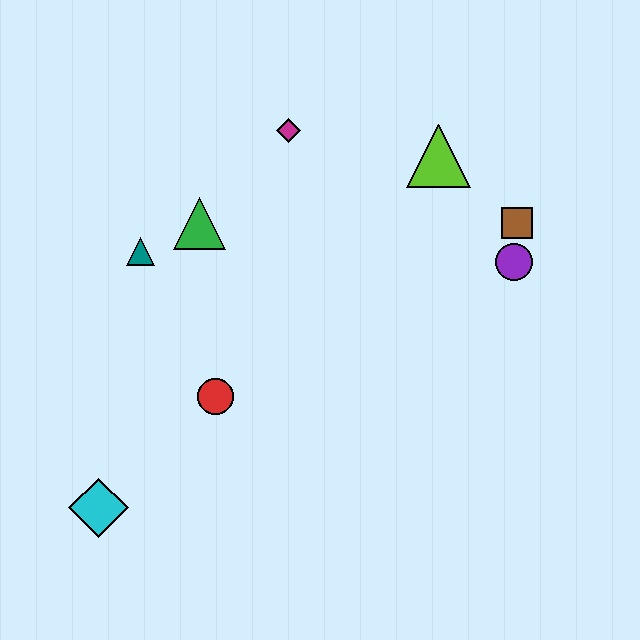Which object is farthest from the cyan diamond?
The brown square is farthest from the cyan diamond.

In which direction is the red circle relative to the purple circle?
The red circle is to the left of the purple circle.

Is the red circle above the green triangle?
No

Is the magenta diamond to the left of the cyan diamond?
No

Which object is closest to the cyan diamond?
The red circle is closest to the cyan diamond.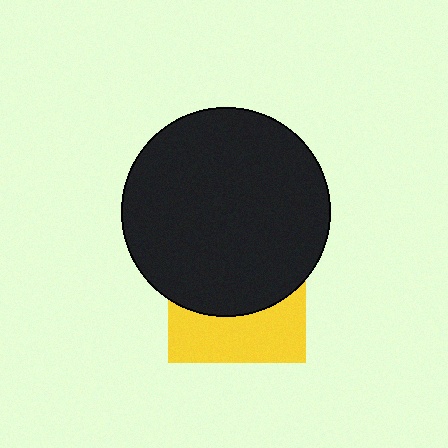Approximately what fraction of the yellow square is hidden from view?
Roughly 60% of the yellow square is hidden behind the black circle.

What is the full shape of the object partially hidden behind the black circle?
The partially hidden object is a yellow square.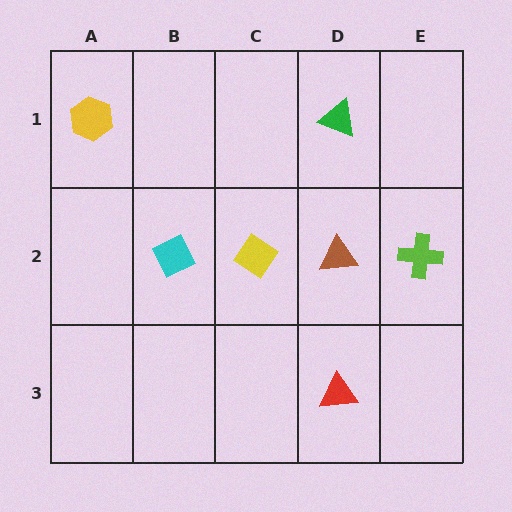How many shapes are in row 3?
1 shape.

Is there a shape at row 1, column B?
No, that cell is empty.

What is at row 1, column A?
A yellow hexagon.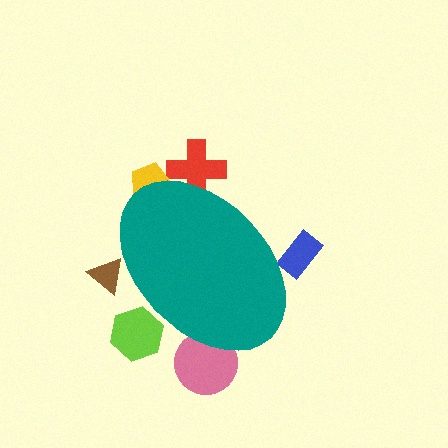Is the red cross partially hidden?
Yes, the red cross is partially hidden behind the teal ellipse.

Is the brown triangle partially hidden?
Yes, the brown triangle is partially hidden behind the teal ellipse.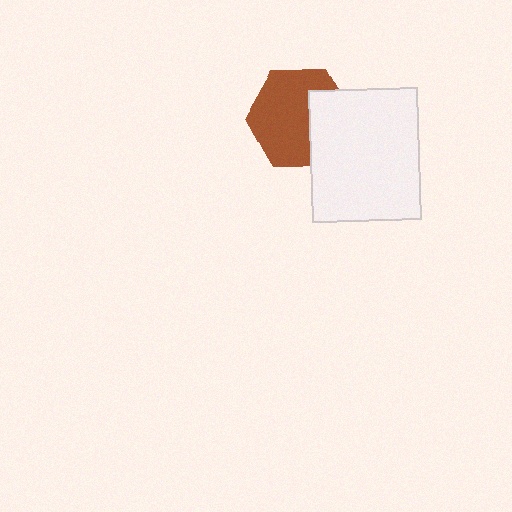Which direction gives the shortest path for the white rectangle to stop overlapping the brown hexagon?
Moving right gives the shortest separation.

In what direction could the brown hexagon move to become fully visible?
The brown hexagon could move left. That would shift it out from behind the white rectangle entirely.